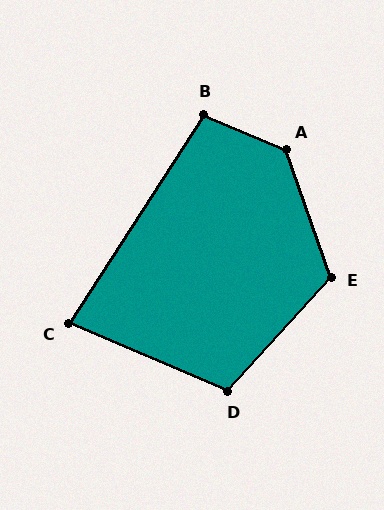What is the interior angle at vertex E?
Approximately 118 degrees (obtuse).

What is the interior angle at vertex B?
Approximately 99 degrees (obtuse).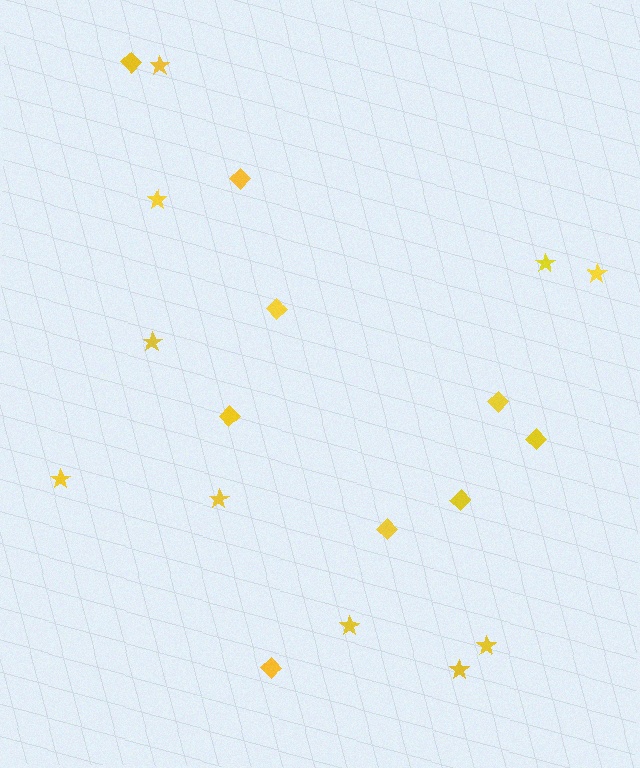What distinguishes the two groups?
There are 2 groups: one group of diamonds (9) and one group of stars (10).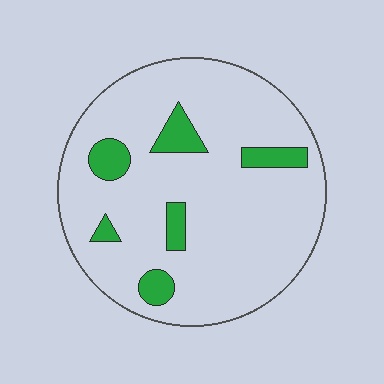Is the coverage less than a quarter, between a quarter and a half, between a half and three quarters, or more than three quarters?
Less than a quarter.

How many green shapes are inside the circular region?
6.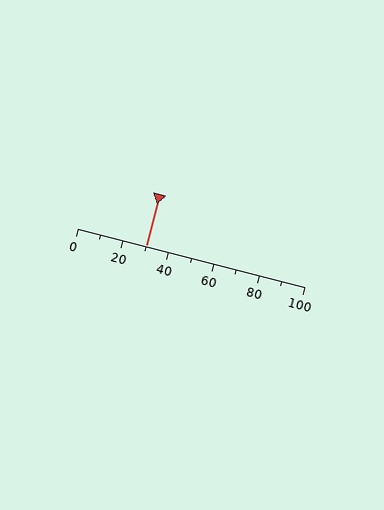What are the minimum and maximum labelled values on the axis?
The axis runs from 0 to 100.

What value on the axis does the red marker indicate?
The marker indicates approximately 30.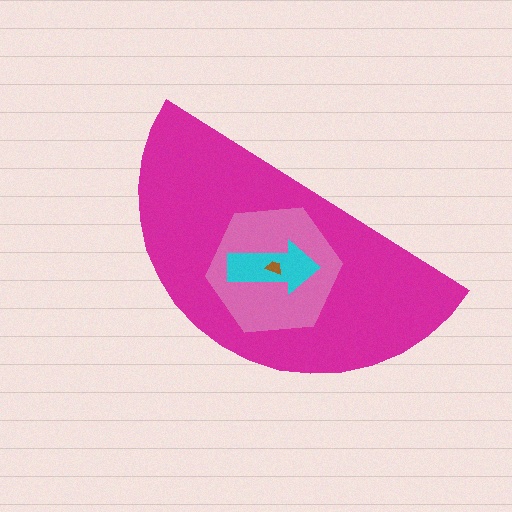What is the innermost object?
The brown trapezoid.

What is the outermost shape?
The magenta semicircle.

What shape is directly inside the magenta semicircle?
The pink hexagon.